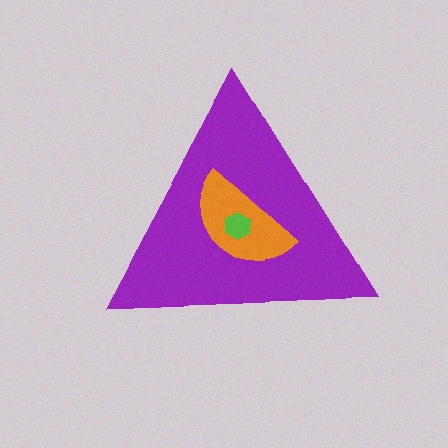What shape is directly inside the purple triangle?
The orange semicircle.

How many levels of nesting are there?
3.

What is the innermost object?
The lime hexagon.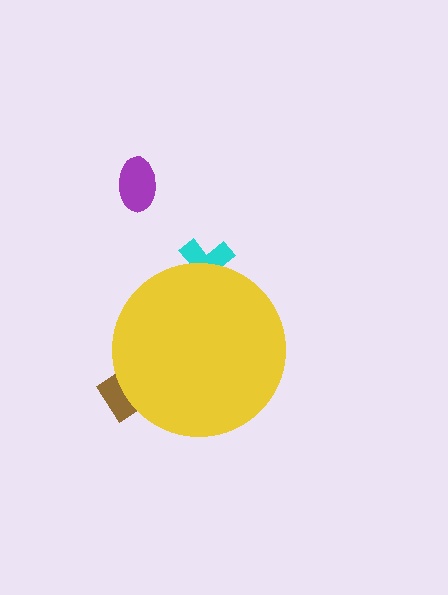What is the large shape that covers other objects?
A yellow circle.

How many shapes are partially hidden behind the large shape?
2 shapes are partially hidden.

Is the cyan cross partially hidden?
Yes, the cyan cross is partially hidden behind the yellow circle.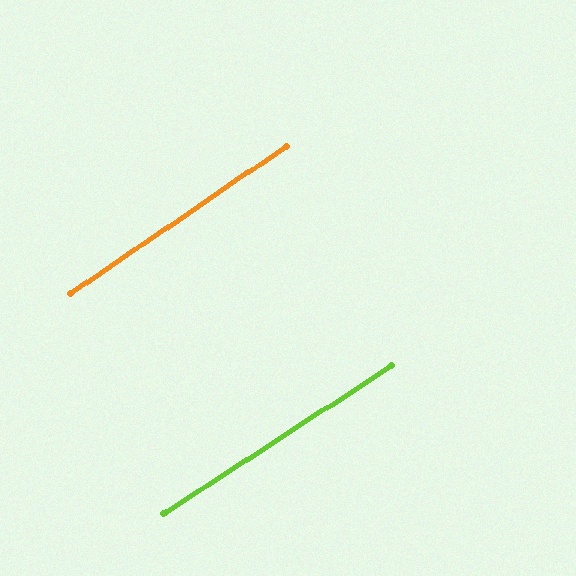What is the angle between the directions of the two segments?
Approximately 1 degree.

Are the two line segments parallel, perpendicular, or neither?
Parallel — their directions differ by only 1.3°.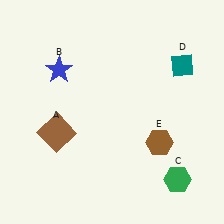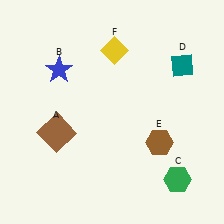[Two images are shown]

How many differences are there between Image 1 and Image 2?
There is 1 difference between the two images.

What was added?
A yellow diamond (F) was added in Image 2.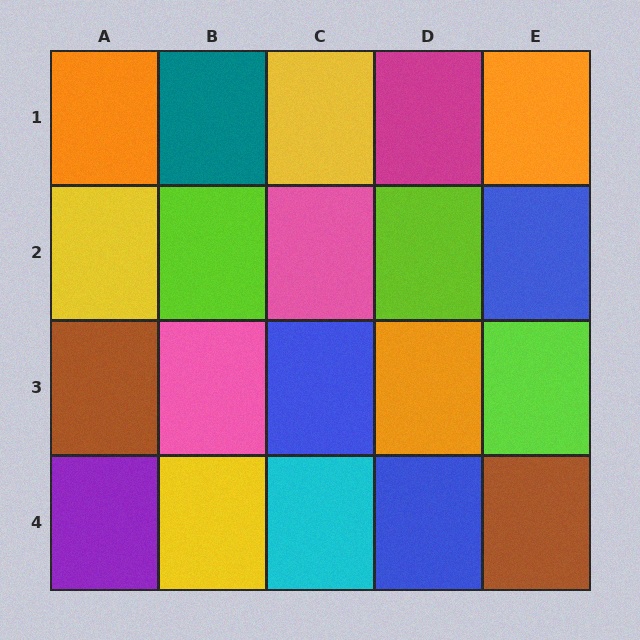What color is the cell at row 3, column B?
Pink.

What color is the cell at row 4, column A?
Purple.